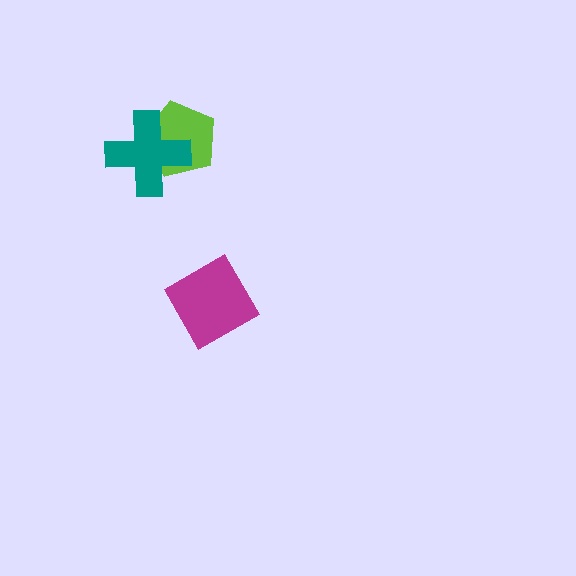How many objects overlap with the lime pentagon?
1 object overlaps with the lime pentagon.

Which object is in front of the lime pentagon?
The teal cross is in front of the lime pentagon.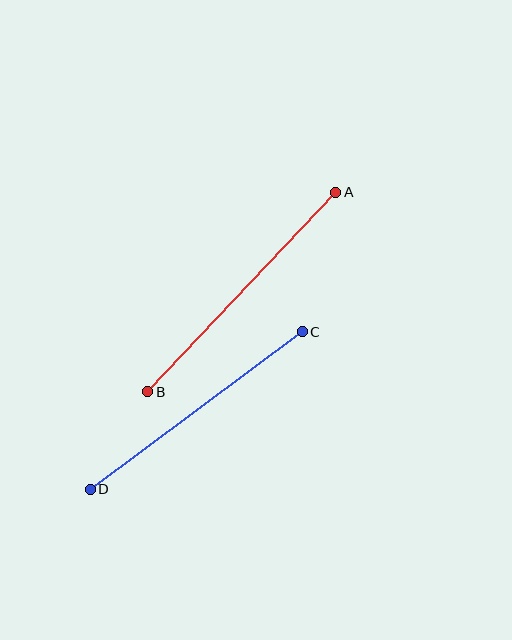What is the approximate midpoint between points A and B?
The midpoint is at approximately (242, 292) pixels.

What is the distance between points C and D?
The distance is approximately 264 pixels.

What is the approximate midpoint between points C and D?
The midpoint is at approximately (196, 411) pixels.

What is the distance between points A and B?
The distance is approximately 274 pixels.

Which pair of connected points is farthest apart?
Points A and B are farthest apart.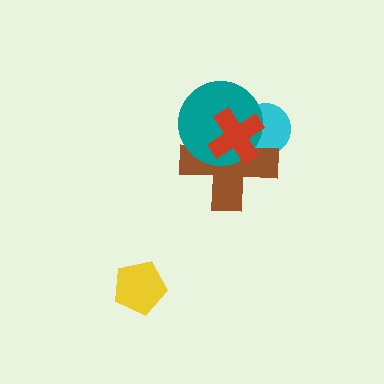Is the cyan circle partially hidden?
Yes, it is partially covered by another shape.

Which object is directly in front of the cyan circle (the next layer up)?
The brown cross is directly in front of the cyan circle.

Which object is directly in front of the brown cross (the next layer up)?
The teal circle is directly in front of the brown cross.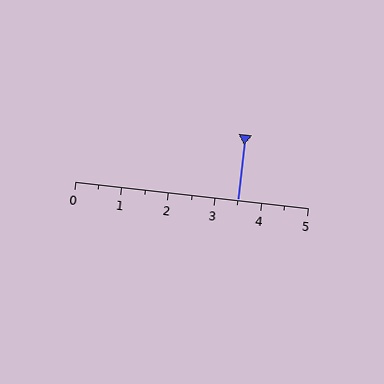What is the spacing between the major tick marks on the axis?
The major ticks are spaced 1 apart.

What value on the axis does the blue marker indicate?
The marker indicates approximately 3.5.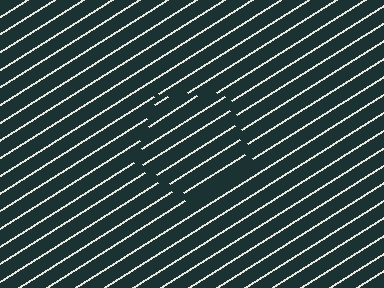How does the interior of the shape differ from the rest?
The interior of the shape contains the same grating, shifted by half a period — the contour is defined by the phase discontinuity where line-ends from the inner and outer gratings abut.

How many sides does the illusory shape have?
5 sides — the line-ends trace a pentagon.